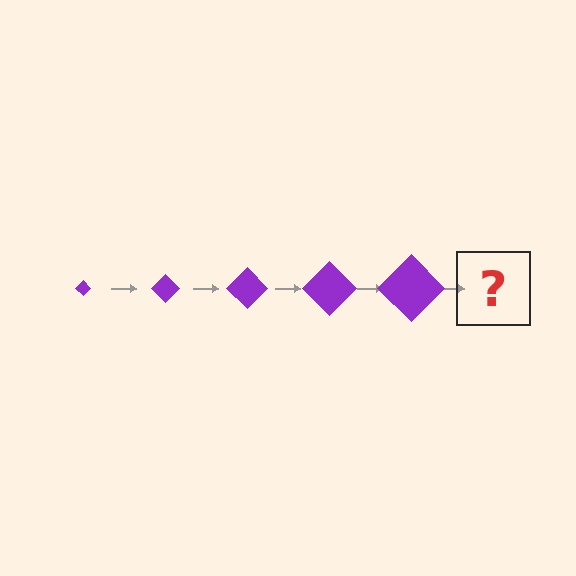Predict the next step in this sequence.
The next step is a purple diamond, larger than the previous one.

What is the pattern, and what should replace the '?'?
The pattern is that the diamond gets progressively larger each step. The '?' should be a purple diamond, larger than the previous one.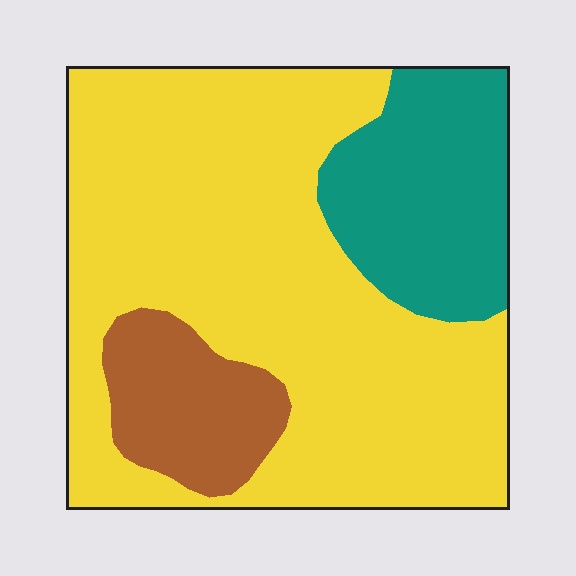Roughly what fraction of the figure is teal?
Teal takes up about one fifth (1/5) of the figure.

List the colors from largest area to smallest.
From largest to smallest: yellow, teal, brown.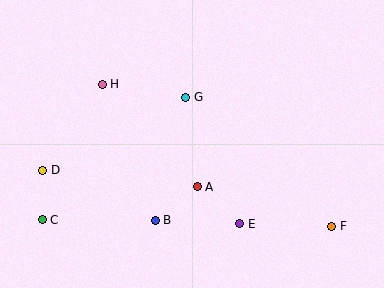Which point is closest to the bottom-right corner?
Point F is closest to the bottom-right corner.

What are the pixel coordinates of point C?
Point C is at (42, 220).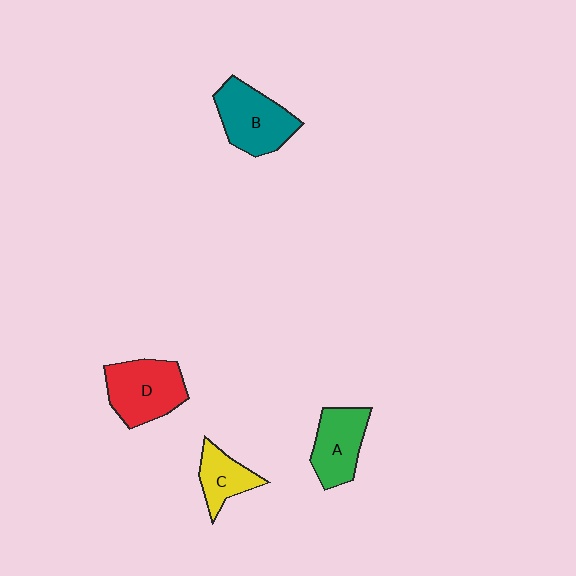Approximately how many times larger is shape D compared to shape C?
Approximately 1.7 times.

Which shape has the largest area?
Shape D (red).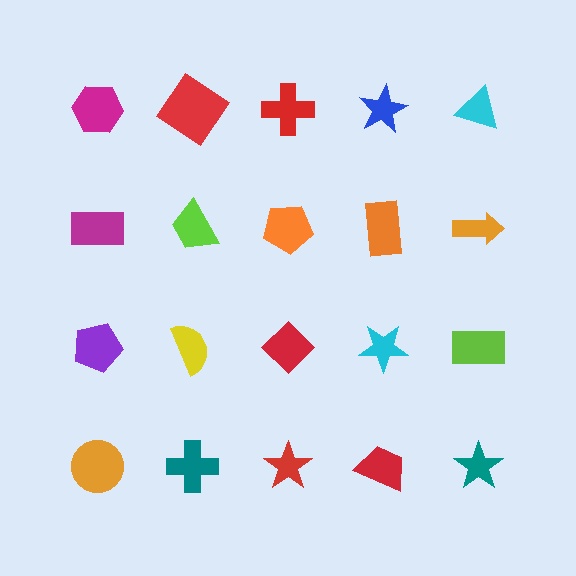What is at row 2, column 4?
An orange rectangle.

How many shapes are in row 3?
5 shapes.